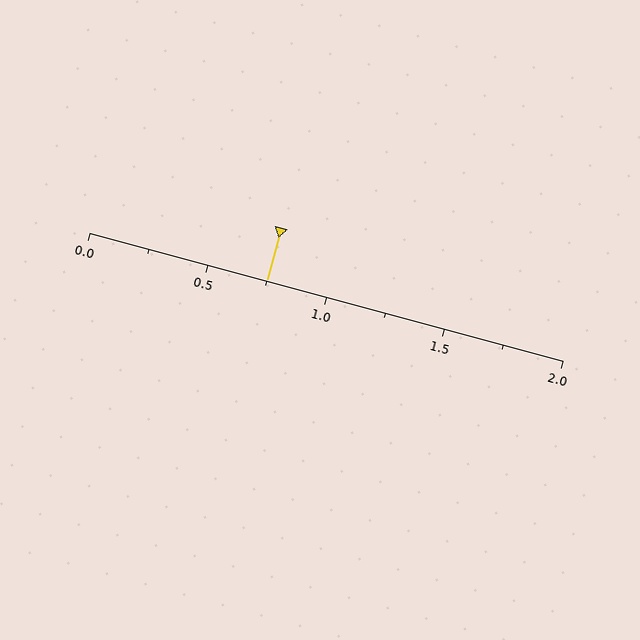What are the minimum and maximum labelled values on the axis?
The axis runs from 0.0 to 2.0.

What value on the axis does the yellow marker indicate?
The marker indicates approximately 0.75.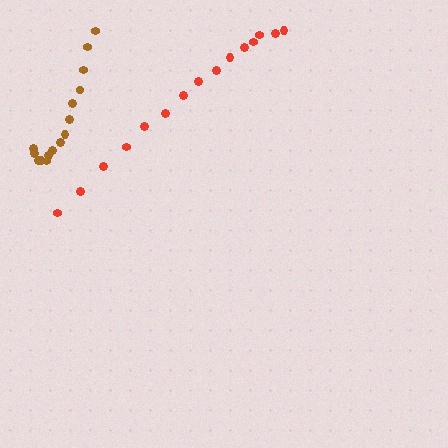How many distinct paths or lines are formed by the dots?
There are 2 distinct paths.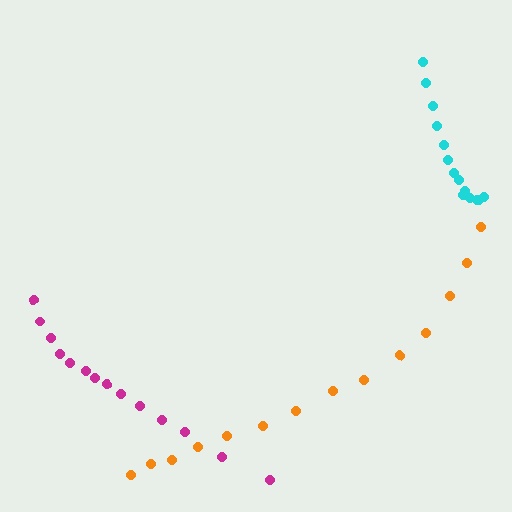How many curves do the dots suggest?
There are 3 distinct paths.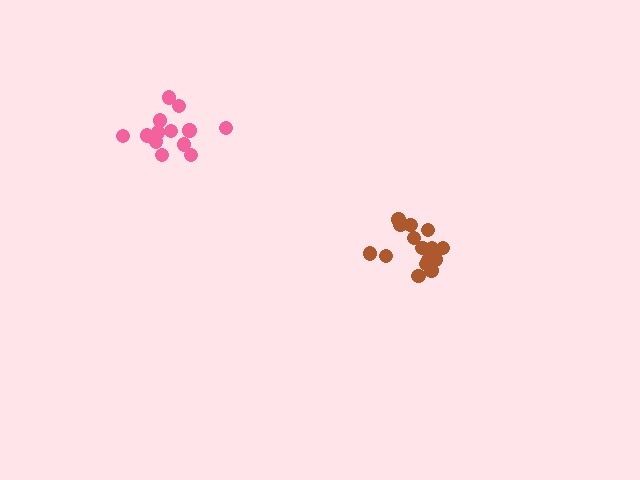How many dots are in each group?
Group 1: 13 dots, Group 2: 16 dots (29 total).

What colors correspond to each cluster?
The clusters are colored: pink, brown.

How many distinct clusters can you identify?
There are 2 distinct clusters.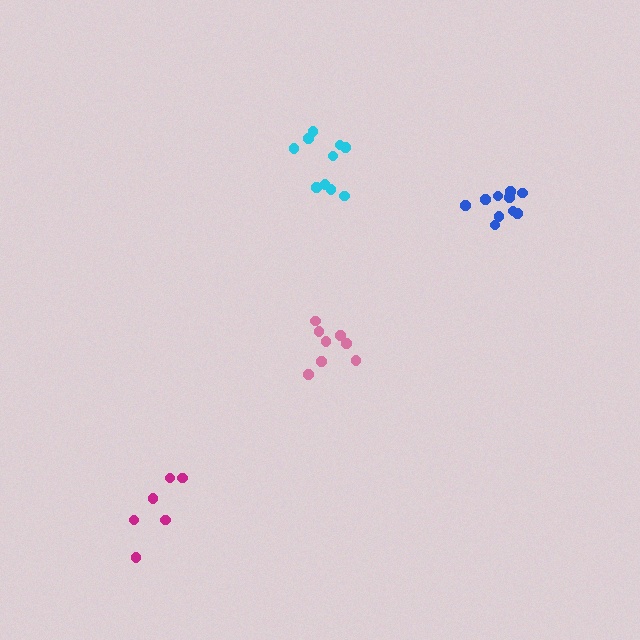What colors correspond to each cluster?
The clusters are colored: cyan, pink, blue, magenta.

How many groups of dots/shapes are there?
There are 4 groups.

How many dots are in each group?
Group 1: 10 dots, Group 2: 8 dots, Group 3: 11 dots, Group 4: 6 dots (35 total).